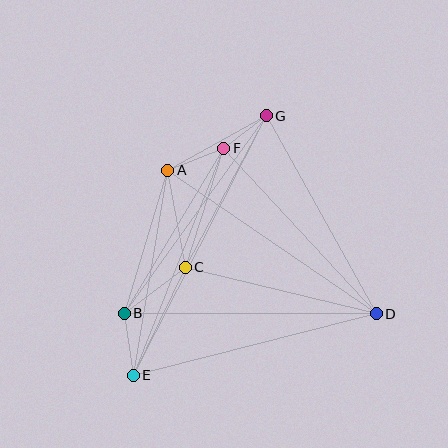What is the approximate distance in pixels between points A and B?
The distance between A and B is approximately 149 pixels.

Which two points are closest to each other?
Points F and G are closest to each other.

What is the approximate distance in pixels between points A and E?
The distance between A and E is approximately 208 pixels.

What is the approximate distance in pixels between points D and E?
The distance between D and E is approximately 251 pixels.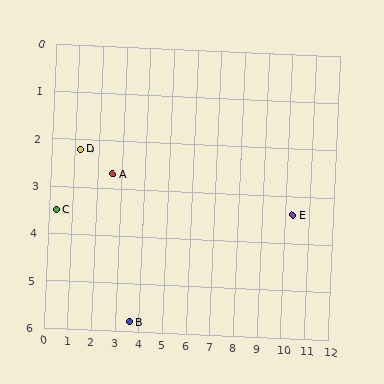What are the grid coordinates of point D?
Point D is at approximately (1.2, 2.2).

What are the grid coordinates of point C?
Point C is at approximately (0.3, 3.5).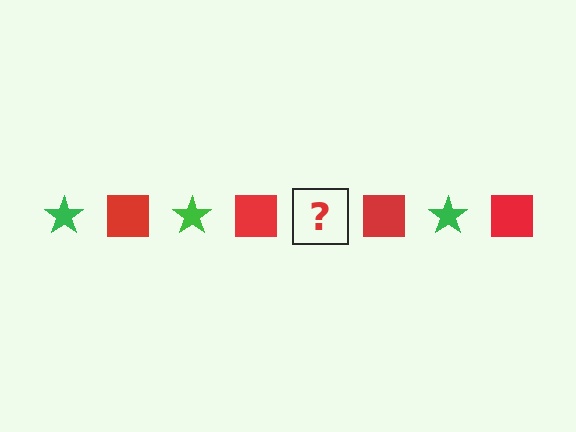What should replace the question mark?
The question mark should be replaced with a green star.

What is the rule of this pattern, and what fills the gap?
The rule is that the pattern alternates between green star and red square. The gap should be filled with a green star.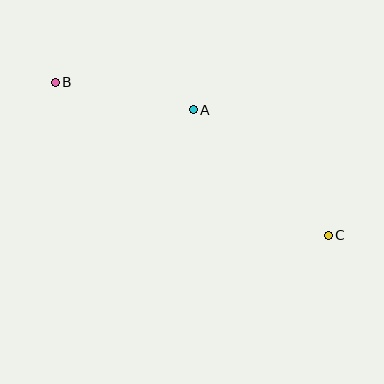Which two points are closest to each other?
Points A and B are closest to each other.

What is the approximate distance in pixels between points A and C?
The distance between A and C is approximately 184 pixels.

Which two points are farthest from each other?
Points B and C are farthest from each other.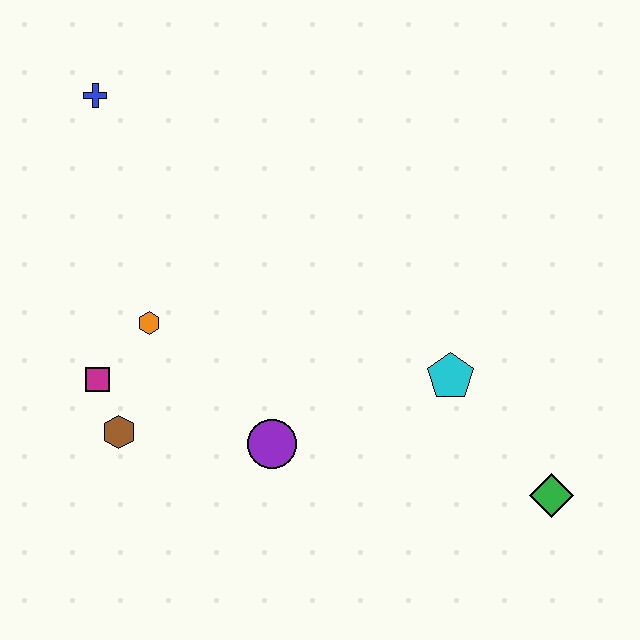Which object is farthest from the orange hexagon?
The green diamond is farthest from the orange hexagon.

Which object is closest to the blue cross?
The orange hexagon is closest to the blue cross.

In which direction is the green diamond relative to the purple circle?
The green diamond is to the right of the purple circle.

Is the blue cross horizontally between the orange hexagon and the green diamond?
No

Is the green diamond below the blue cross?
Yes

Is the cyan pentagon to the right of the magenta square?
Yes